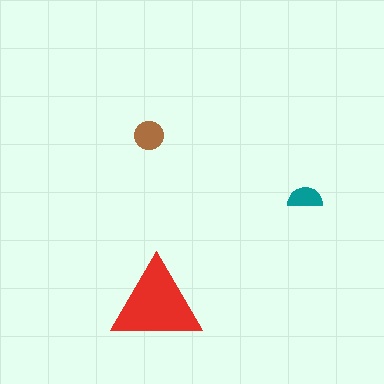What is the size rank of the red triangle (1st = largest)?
1st.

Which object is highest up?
The brown circle is topmost.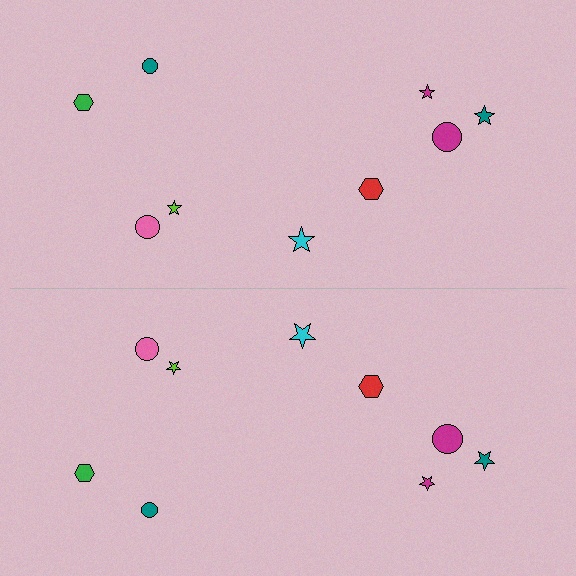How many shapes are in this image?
There are 18 shapes in this image.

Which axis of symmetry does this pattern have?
The pattern has a horizontal axis of symmetry running through the center of the image.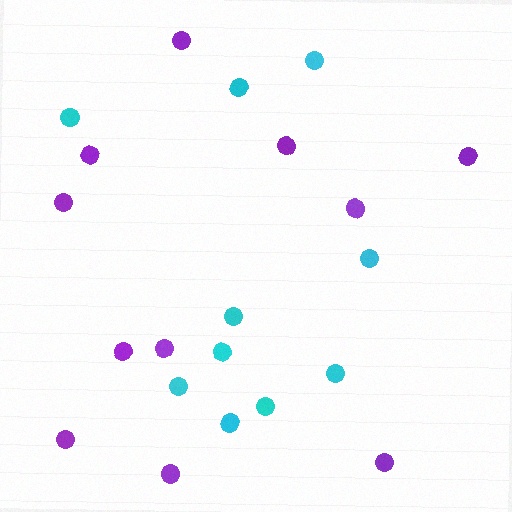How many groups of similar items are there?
There are 2 groups: one group of purple circles (11) and one group of cyan circles (10).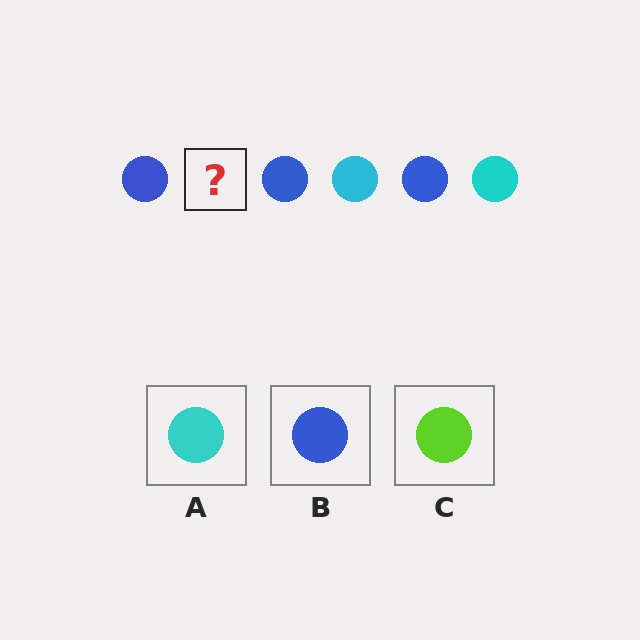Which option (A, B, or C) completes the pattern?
A.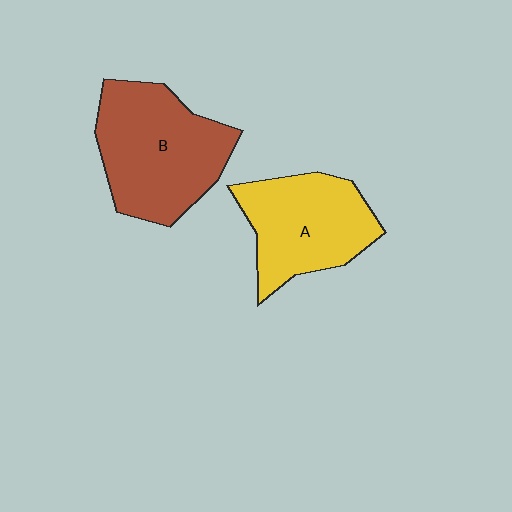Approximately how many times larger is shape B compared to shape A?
Approximately 1.2 times.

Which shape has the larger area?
Shape B (brown).